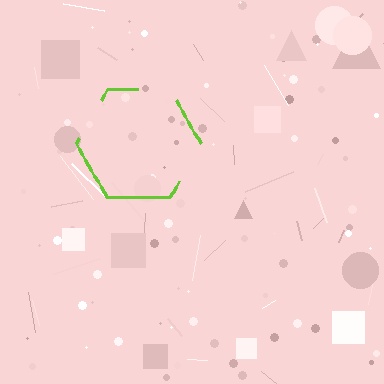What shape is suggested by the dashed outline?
The dashed outline suggests a hexagon.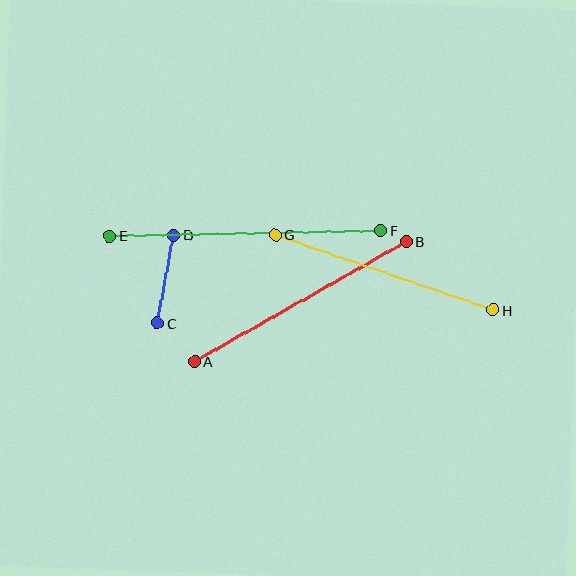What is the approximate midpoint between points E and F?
The midpoint is at approximately (245, 233) pixels.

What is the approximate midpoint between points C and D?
The midpoint is at approximately (165, 279) pixels.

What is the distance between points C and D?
The distance is approximately 89 pixels.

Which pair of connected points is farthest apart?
Points E and F are farthest apart.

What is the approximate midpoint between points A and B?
The midpoint is at approximately (300, 301) pixels.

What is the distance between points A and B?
The distance is approximately 243 pixels.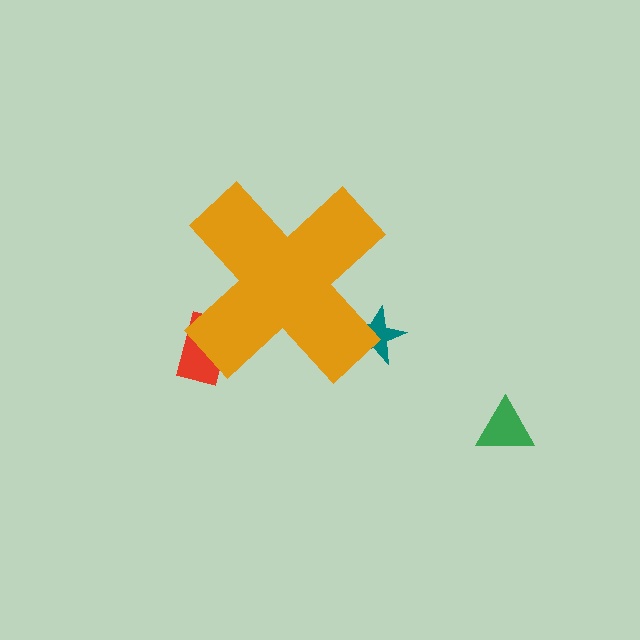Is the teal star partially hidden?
Yes, the teal star is partially hidden behind the orange cross.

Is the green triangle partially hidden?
No, the green triangle is fully visible.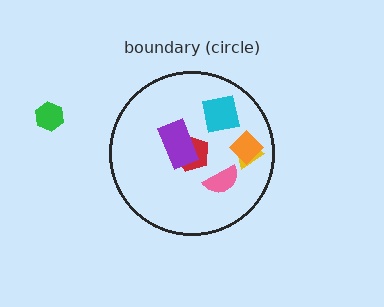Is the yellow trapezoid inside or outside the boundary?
Inside.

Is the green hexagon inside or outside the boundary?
Outside.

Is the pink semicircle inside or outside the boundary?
Inside.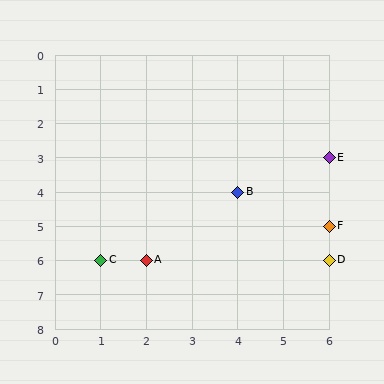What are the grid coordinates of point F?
Point F is at grid coordinates (6, 5).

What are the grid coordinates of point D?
Point D is at grid coordinates (6, 6).